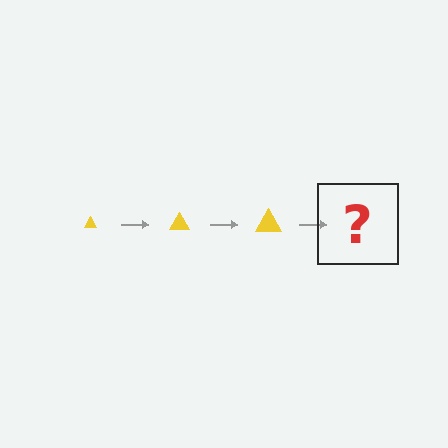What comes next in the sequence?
The next element should be a yellow triangle, larger than the previous one.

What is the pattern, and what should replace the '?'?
The pattern is that the triangle gets progressively larger each step. The '?' should be a yellow triangle, larger than the previous one.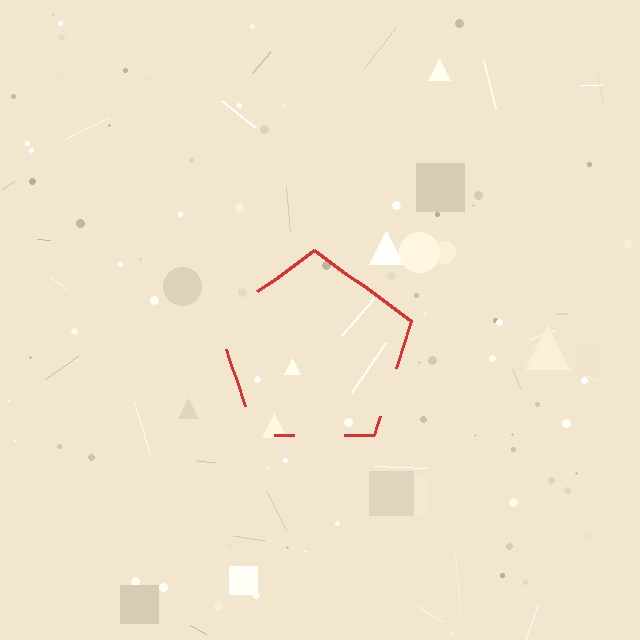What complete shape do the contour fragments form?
The contour fragments form a pentagon.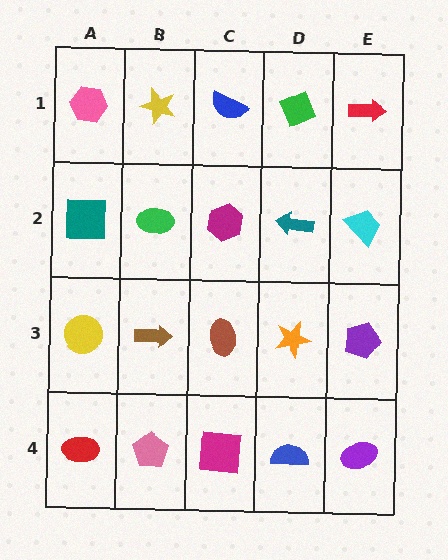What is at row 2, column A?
A teal square.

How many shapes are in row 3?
5 shapes.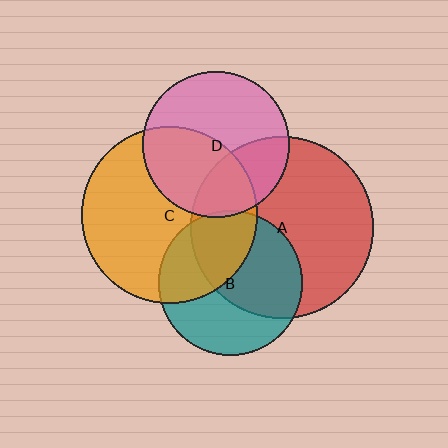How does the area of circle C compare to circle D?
Approximately 1.5 times.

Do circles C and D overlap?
Yes.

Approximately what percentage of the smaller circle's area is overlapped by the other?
Approximately 45%.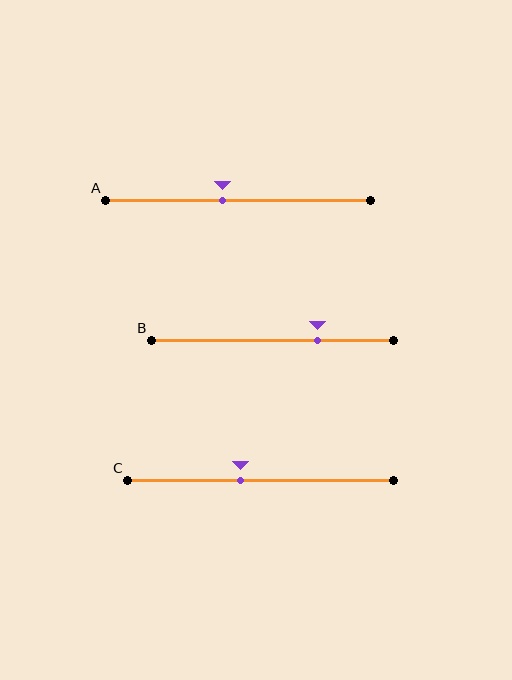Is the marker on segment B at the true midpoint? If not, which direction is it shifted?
No, the marker on segment B is shifted to the right by about 18% of the segment length.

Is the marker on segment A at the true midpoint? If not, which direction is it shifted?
No, the marker on segment A is shifted to the left by about 6% of the segment length.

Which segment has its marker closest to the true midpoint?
Segment A has its marker closest to the true midpoint.